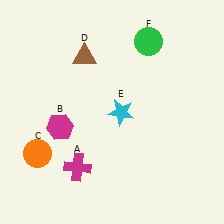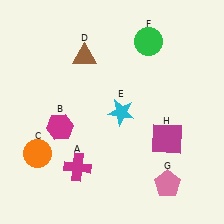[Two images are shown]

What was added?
A pink pentagon (G), a magenta square (H) were added in Image 2.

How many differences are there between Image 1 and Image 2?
There are 2 differences between the two images.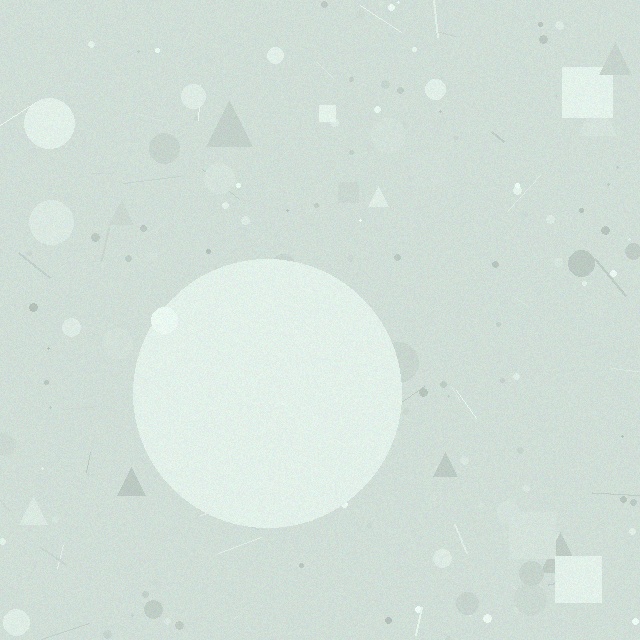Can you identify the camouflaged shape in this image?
The camouflaged shape is a circle.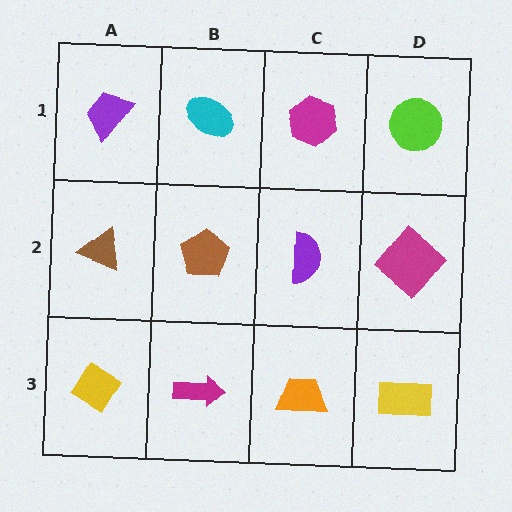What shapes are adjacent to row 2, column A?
A purple trapezoid (row 1, column A), a yellow diamond (row 3, column A), a brown pentagon (row 2, column B).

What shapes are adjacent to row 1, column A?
A brown triangle (row 2, column A), a cyan ellipse (row 1, column B).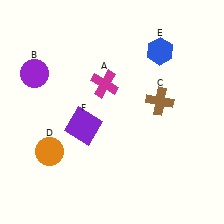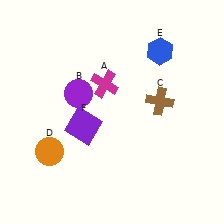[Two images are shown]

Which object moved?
The purple circle (B) moved right.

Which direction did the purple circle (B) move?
The purple circle (B) moved right.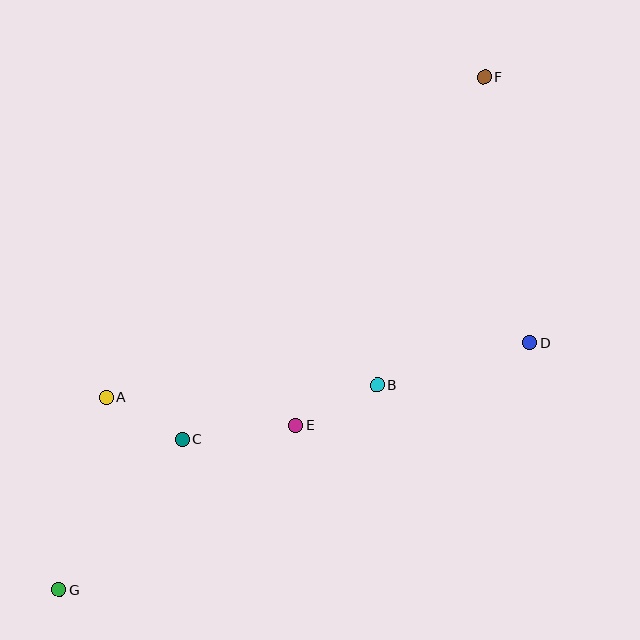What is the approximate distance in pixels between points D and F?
The distance between D and F is approximately 270 pixels.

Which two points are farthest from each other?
Points F and G are farthest from each other.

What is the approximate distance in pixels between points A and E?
The distance between A and E is approximately 192 pixels.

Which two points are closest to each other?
Points A and C are closest to each other.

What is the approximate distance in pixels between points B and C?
The distance between B and C is approximately 202 pixels.